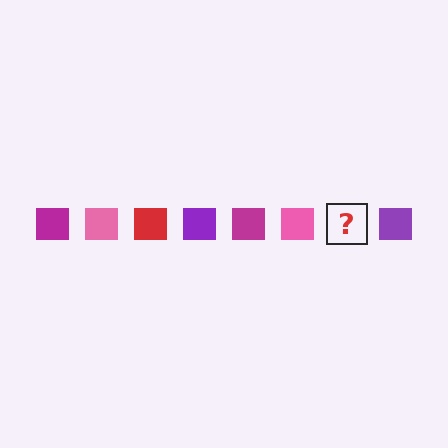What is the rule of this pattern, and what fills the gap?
The rule is that the pattern cycles through magenta, pink, red, purple squares. The gap should be filled with a red square.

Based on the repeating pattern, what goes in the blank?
The blank should be a red square.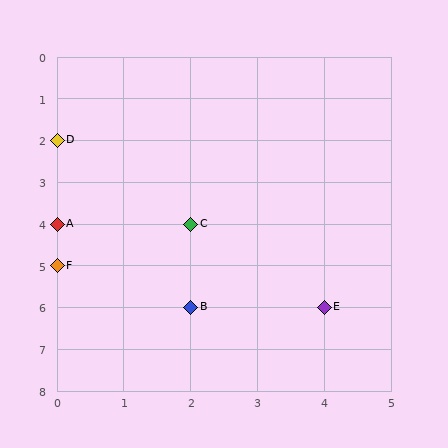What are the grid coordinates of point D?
Point D is at grid coordinates (0, 2).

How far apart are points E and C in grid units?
Points E and C are 2 columns and 2 rows apart (about 2.8 grid units diagonally).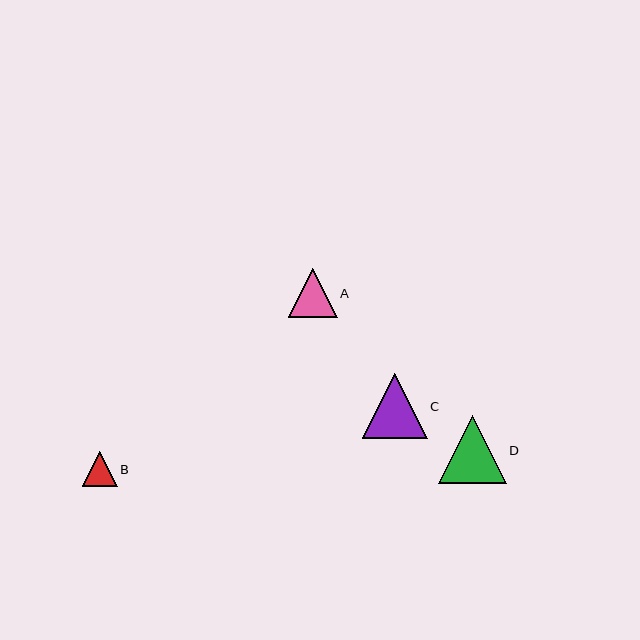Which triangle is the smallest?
Triangle B is the smallest with a size of approximately 35 pixels.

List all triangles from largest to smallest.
From largest to smallest: D, C, A, B.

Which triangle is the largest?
Triangle D is the largest with a size of approximately 67 pixels.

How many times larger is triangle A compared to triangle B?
Triangle A is approximately 1.4 times the size of triangle B.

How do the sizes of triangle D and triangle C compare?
Triangle D and triangle C are approximately the same size.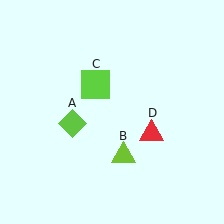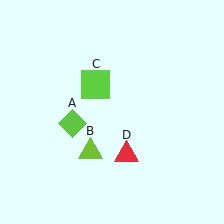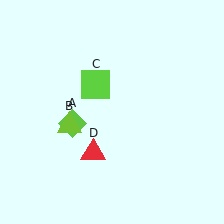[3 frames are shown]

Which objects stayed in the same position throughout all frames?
Lime diamond (object A) and lime square (object C) remained stationary.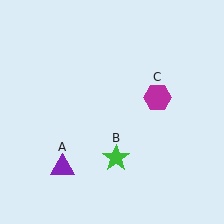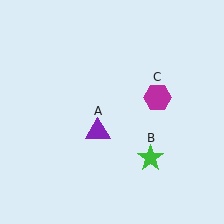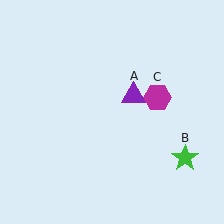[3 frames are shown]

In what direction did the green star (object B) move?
The green star (object B) moved right.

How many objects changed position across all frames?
2 objects changed position: purple triangle (object A), green star (object B).